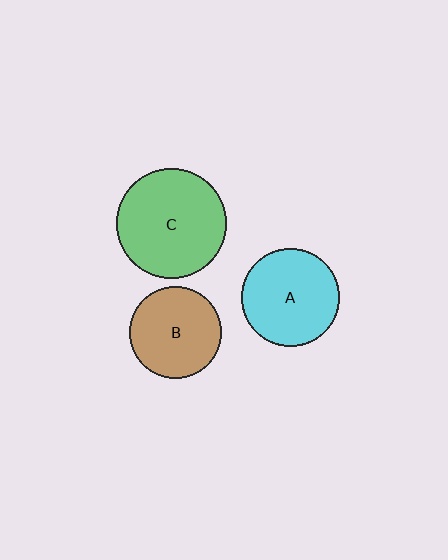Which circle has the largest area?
Circle C (green).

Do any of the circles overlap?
No, none of the circles overlap.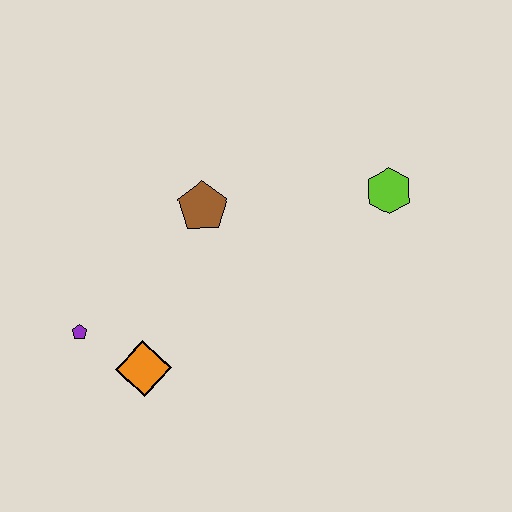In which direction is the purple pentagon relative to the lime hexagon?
The purple pentagon is to the left of the lime hexagon.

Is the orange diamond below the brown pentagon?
Yes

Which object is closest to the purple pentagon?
The orange diamond is closest to the purple pentagon.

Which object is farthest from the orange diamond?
The lime hexagon is farthest from the orange diamond.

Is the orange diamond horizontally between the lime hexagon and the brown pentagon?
No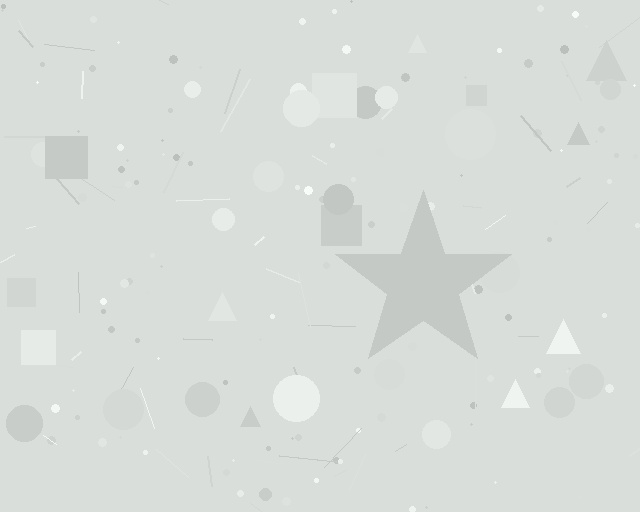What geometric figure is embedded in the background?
A star is embedded in the background.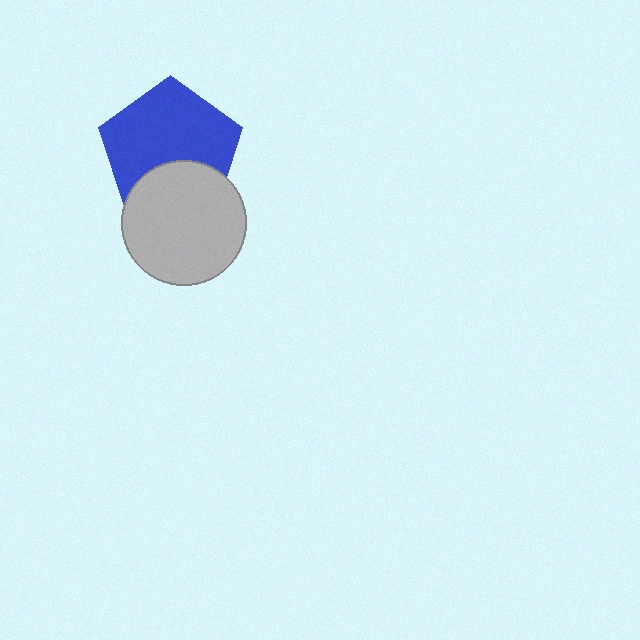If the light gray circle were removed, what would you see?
You would see the complete blue pentagon.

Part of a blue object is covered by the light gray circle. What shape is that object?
It is a pentagon.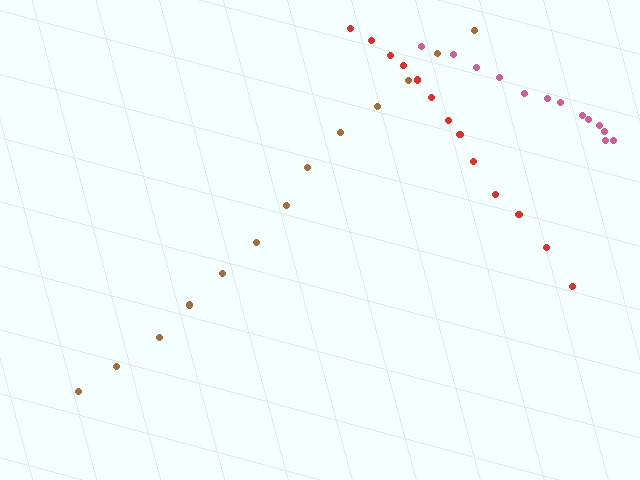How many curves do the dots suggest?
There are 3 distinct paths.